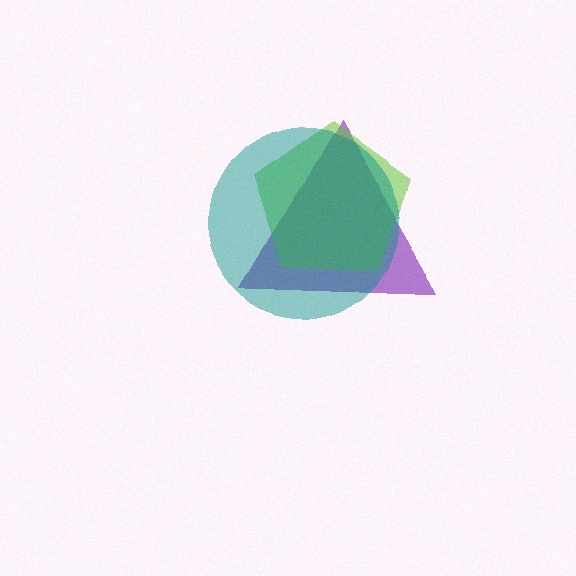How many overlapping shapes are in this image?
There are 3 overlapping shapes in the image.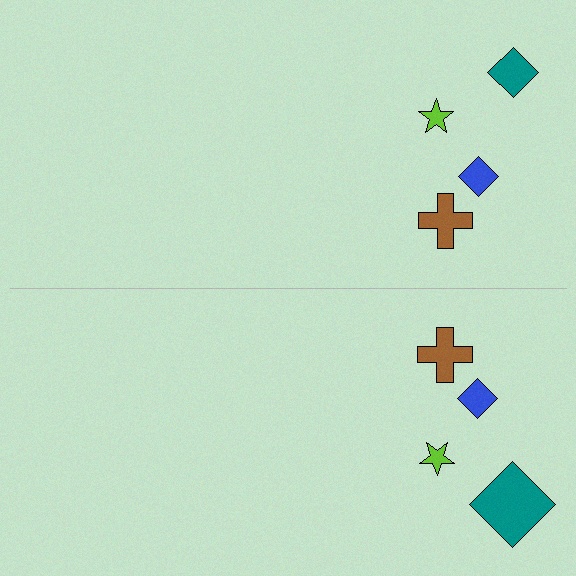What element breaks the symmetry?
The teal diamond on the bottom side has a different size than its mirror counterpart.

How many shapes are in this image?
There are 8 shapes in this image.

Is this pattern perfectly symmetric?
No, the pattern is not perfectly symmetric. The teal diamond on the bottom side has a different size than its mirror counterpart.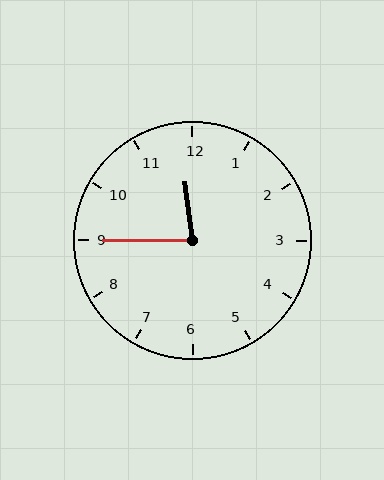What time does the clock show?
11:45.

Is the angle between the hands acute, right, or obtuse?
It is acute.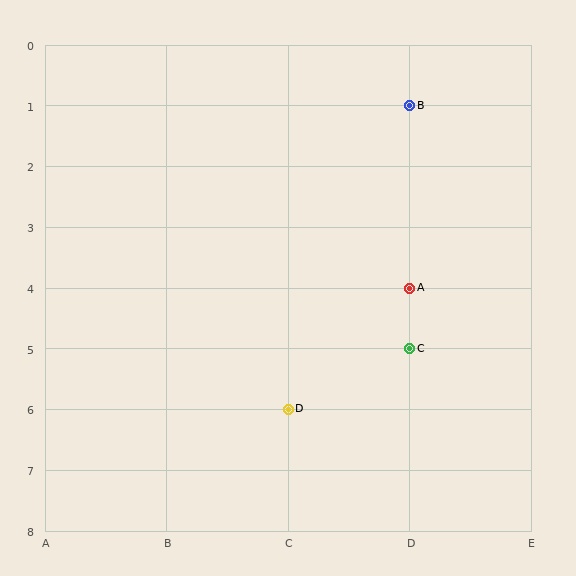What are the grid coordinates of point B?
Point B is at grid coordinates (D, 1).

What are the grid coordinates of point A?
Point A is at grid coordinates (D, 4).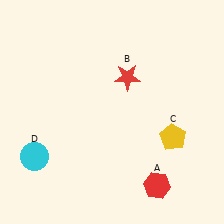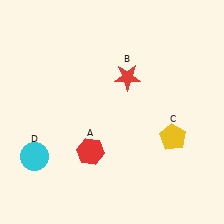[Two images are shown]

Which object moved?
The red hexagon (A) moved left.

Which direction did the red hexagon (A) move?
The red hexagon (A) moved left.